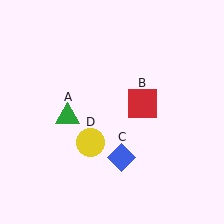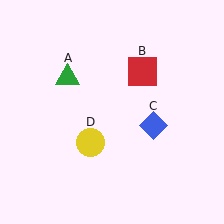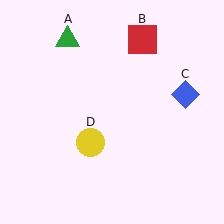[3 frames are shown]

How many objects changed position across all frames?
3 objects changed position: green triangle (object A), red square (object B), blue diamond (object C).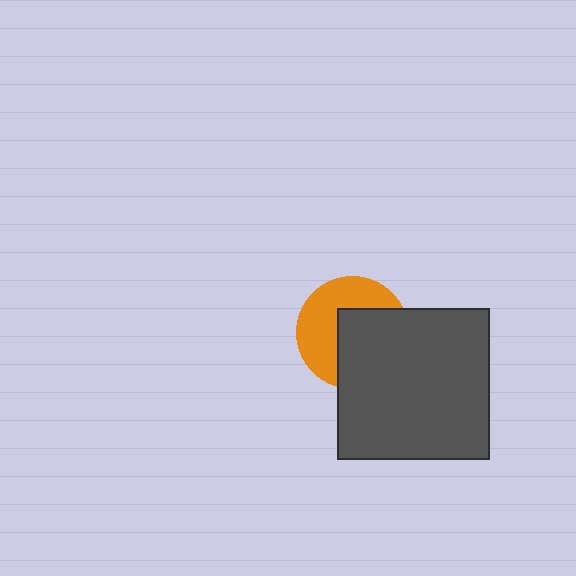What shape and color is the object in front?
The object in front is a dark gray square.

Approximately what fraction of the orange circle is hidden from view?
Roughly 51% of the orange circle is hidden behind the dark gray square.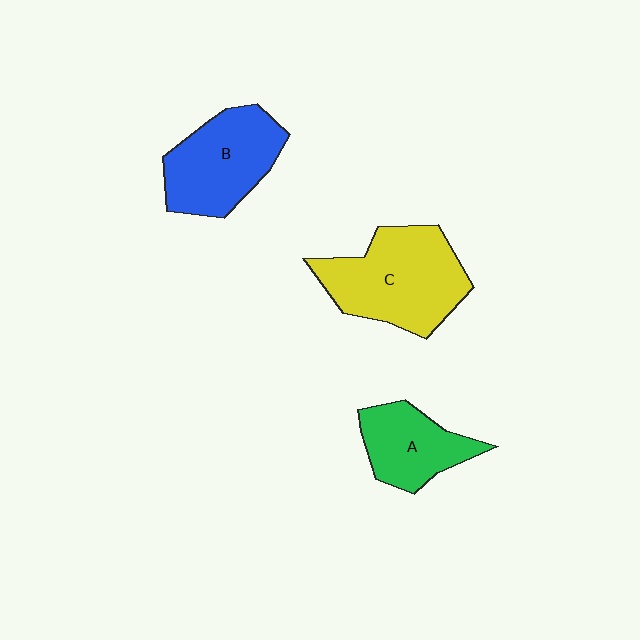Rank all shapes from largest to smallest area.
From largest to smallest: C (yellow), B (blue), A (green).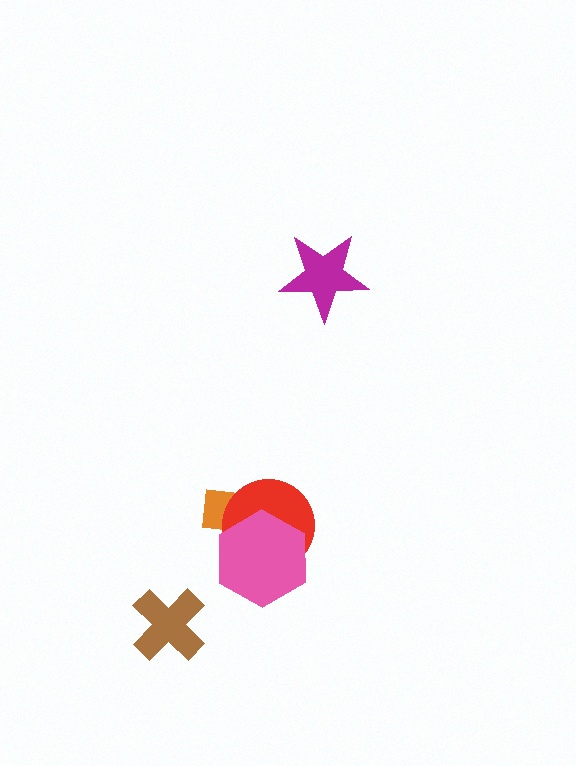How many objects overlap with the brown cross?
0 objects overlap with the brown cross.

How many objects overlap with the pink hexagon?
2 objects overlap with the pink hexagon.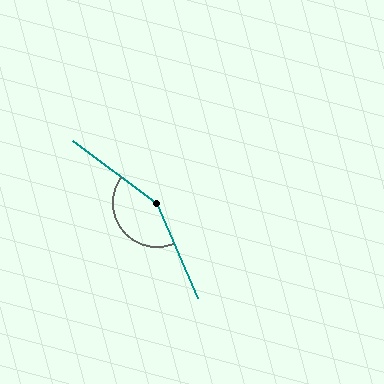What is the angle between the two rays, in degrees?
Approximately 149 degrees.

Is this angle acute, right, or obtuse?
It is obtuse.